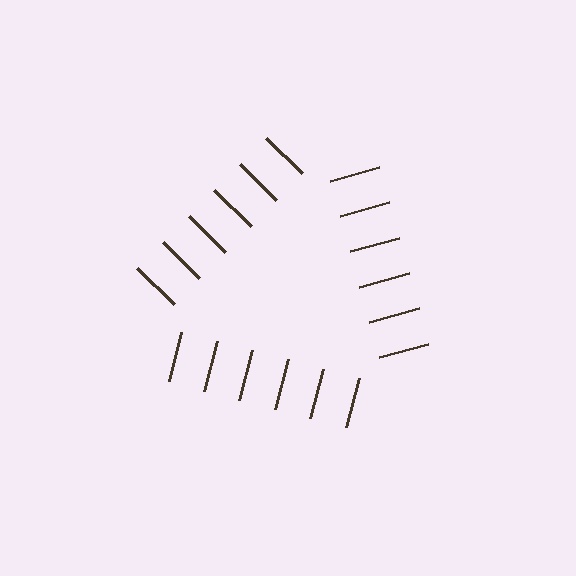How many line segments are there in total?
18 — 6 along each of the 3 edges.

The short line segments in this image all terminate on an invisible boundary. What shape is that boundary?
An illusory triangle — the line segments terminate on its edges but no continuous stroke is drawn.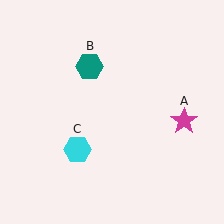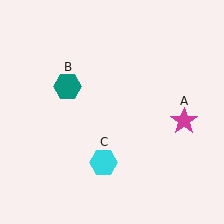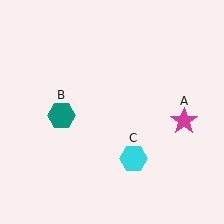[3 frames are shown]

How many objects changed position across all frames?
2 objects changed position: teal hexagon (object B), cyan hexagon (object C).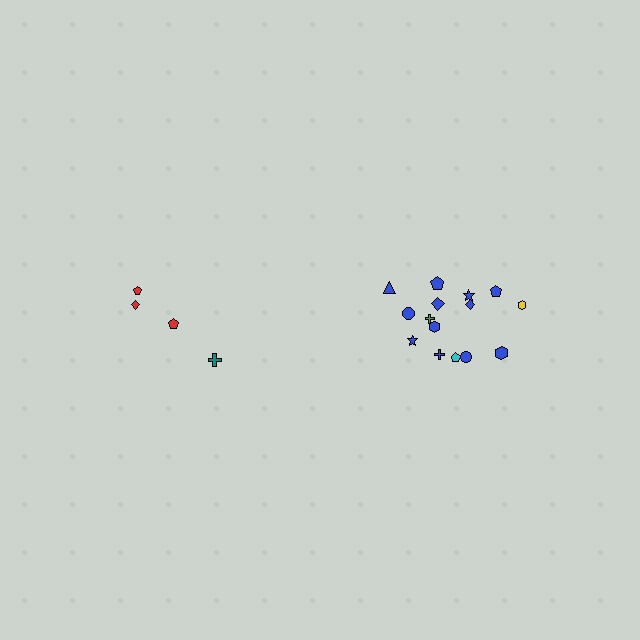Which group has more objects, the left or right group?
The right group.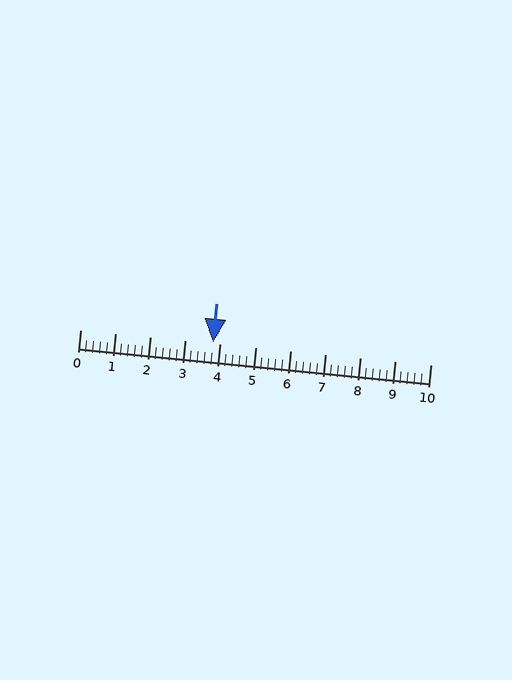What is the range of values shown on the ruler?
The ruler shows values from 0 to 10.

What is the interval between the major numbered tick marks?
The major tick marks are spaced 1 units apart.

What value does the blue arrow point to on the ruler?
The blue arrow points to approximately 3.8.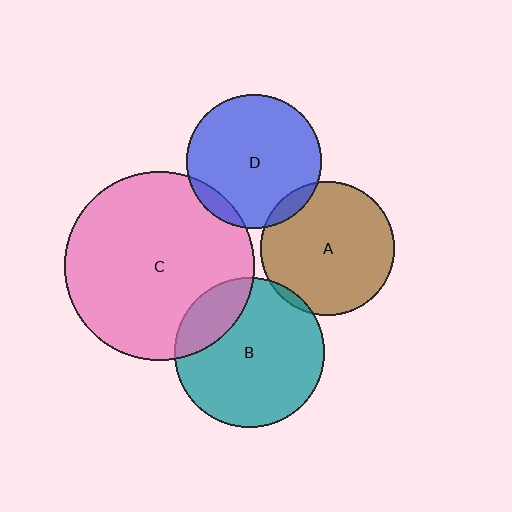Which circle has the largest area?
Circle C (pink).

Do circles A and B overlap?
Yes.